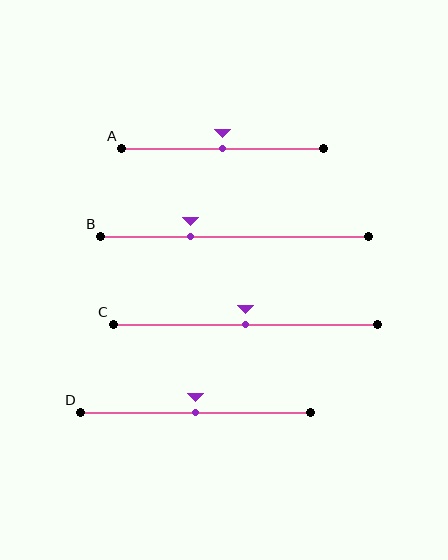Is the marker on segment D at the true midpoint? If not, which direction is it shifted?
Yes, the marker on segment D is at the true midpoint.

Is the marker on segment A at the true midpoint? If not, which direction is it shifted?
Yes, the marker on segment A is at the true midpoint.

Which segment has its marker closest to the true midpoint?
Segment A has its marker closest to the true midpoint.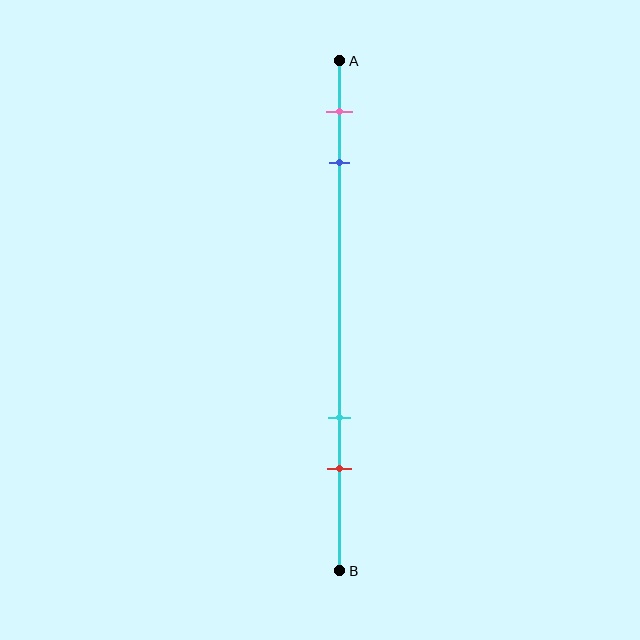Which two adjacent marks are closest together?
The pink and blue marks are the closest adjacent pair.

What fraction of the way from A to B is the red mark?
The red mark is approximately 80% (0.8) of the way from A to B.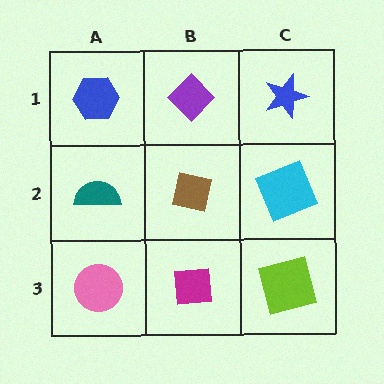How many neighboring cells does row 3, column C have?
2.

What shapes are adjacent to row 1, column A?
A teal semicircle (row 2, column A), a purple diamond (row 1, column B).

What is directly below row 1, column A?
A teal semicircle.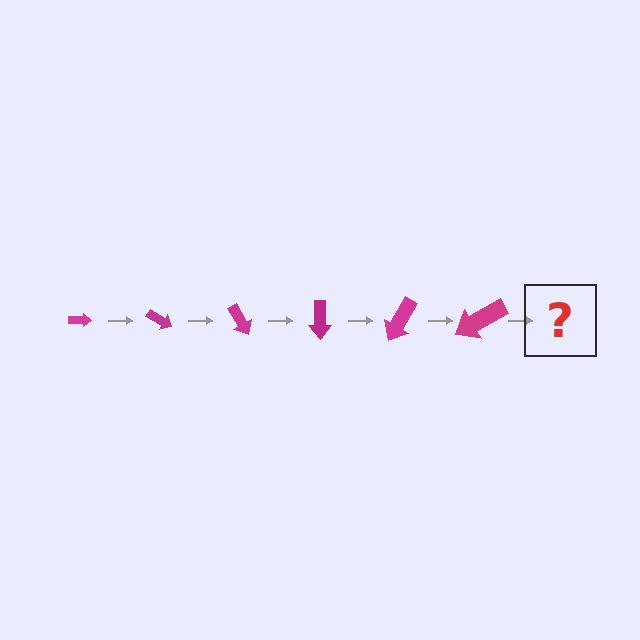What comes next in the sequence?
The next element should be an arrow, larger than the previous one and rotated 180 degrees from the start.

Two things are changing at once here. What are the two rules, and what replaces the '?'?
The two rules are that the arrow grows larger each step and it rotates 30 degrees each step. The '?' should be an arrow, larger than the previous one and rotated 180 degrees from the start.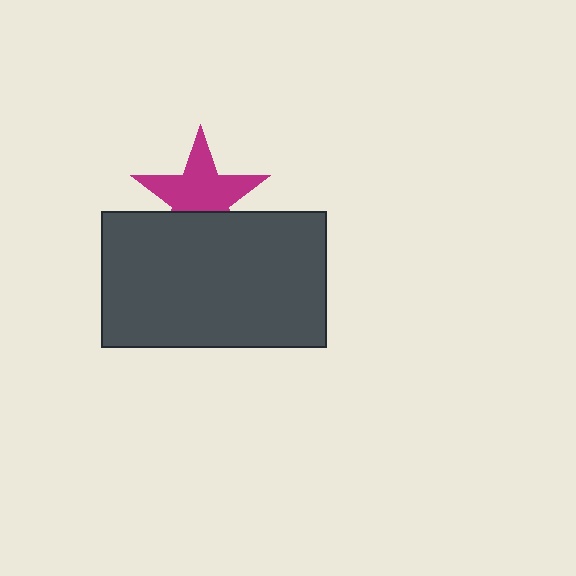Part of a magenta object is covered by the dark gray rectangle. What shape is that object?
It is a star.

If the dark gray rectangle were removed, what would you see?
You would see the complete magenta star.